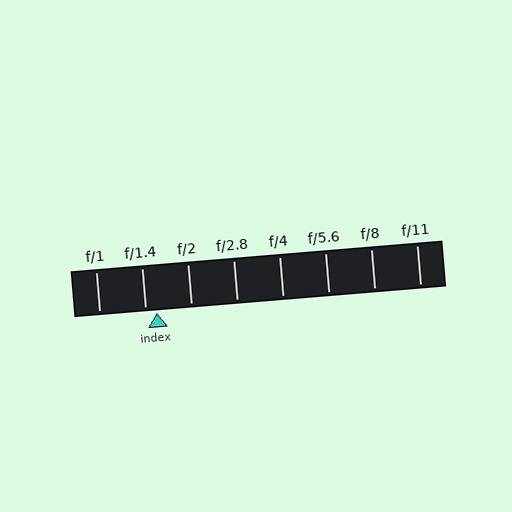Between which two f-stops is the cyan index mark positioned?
The index mark is between f/1.4 and f/2.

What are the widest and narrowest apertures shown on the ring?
The widest aperture shown is f/1 and the narrowest is f/11.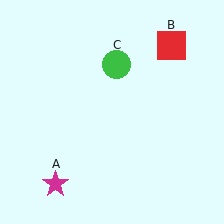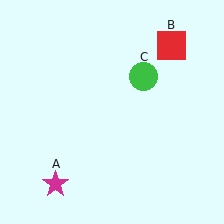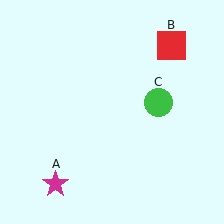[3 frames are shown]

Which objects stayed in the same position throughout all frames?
Magenta star (object A) and red square (object B) remained stationary.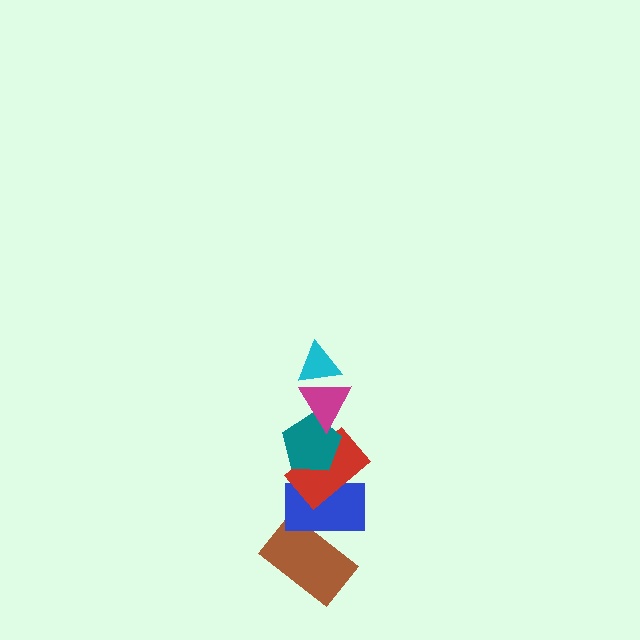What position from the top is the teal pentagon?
The teal pentagon is 3rd from the top.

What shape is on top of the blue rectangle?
The red rectangle is on top of the blue rectangle.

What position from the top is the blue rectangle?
The blue rectangle is 5th from the top.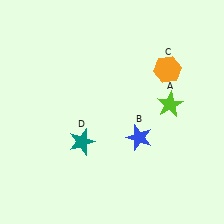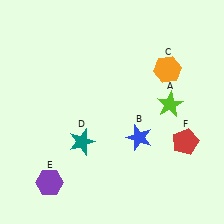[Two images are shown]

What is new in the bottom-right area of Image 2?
A red pentagon (F) was added in the bottom-right area of Image 2.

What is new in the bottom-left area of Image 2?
A purple hexagon (E) was added in the bottom-left area of Image 2.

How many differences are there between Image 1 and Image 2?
There are 2 differences between the two images.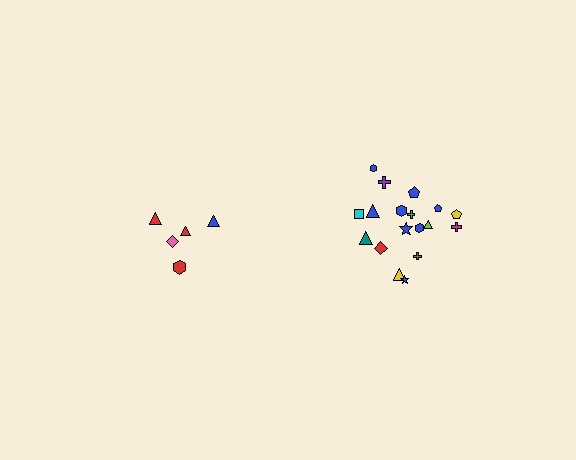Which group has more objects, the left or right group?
The right group.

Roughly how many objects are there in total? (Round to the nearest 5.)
Roughly 25 objects in total.